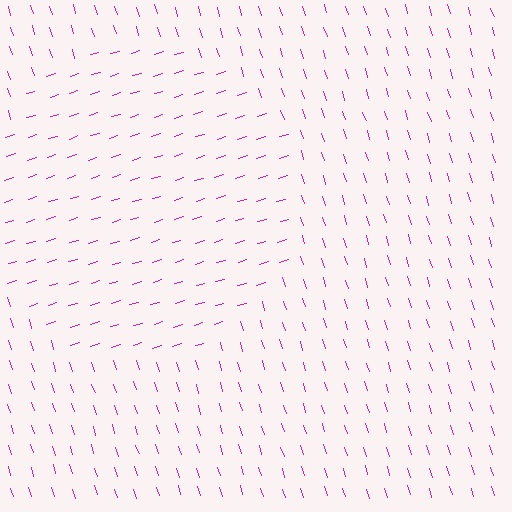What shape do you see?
I see a circle.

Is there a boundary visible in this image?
Yes, there is a texture boundary formed by a change in line orientation.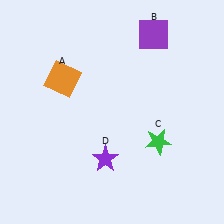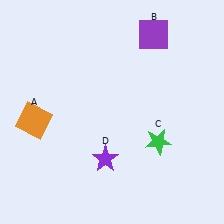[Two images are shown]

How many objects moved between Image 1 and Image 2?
1 object moved between the two images.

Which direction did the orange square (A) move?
The orange square (A) moved down.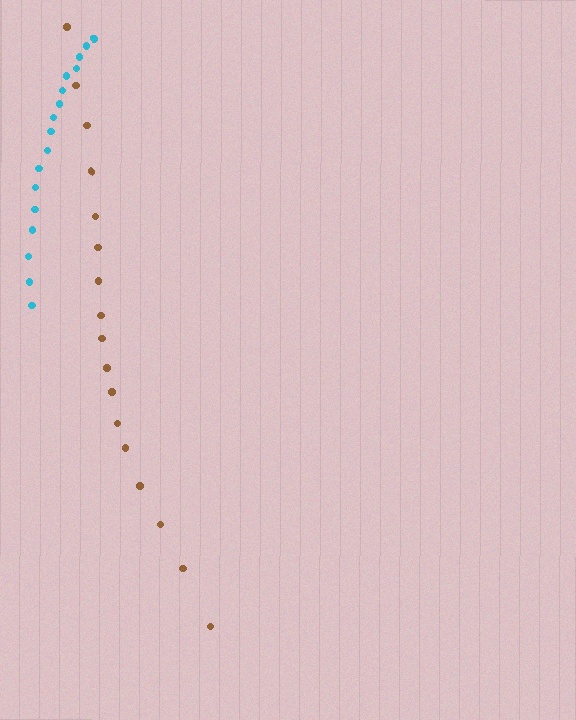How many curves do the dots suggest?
There are 2 distinct paths.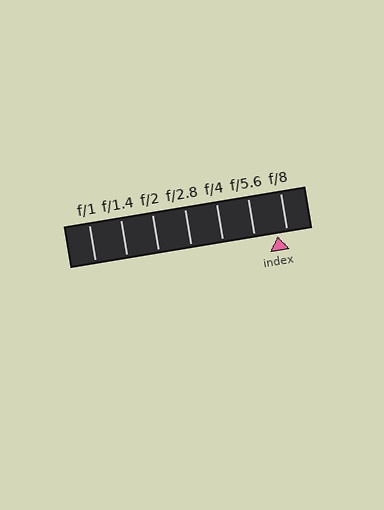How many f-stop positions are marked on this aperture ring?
There are 7 f-stop positions marked.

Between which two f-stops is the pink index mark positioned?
The index mark is between f/5.6 and f/8.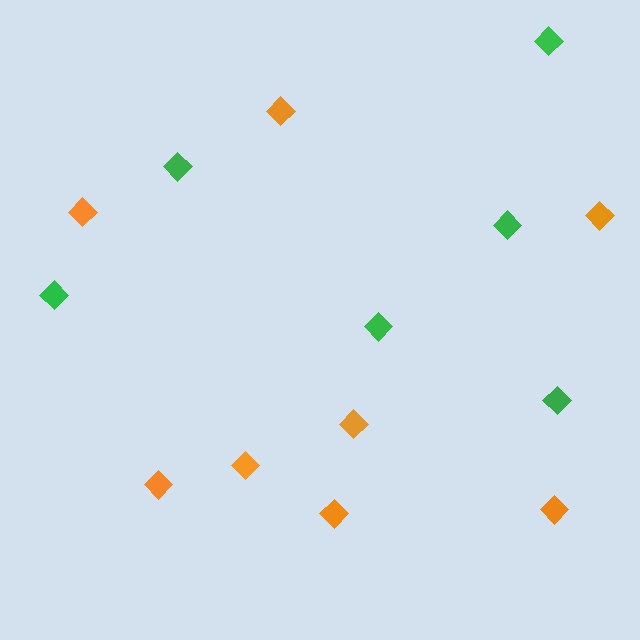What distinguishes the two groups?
There are 2 groups: one group of orange diamonds (8) and one group of green diamonds (6).